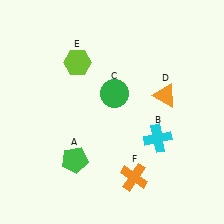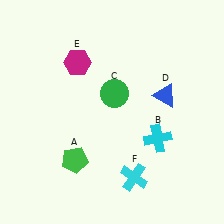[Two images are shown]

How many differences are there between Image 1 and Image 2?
There are 3 differences between the two images.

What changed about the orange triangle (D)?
In Image 1, D is orange. In Image 2, it changed to blue.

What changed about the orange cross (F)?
In Image 1, F is orange. In Image 2, it changed to cyan.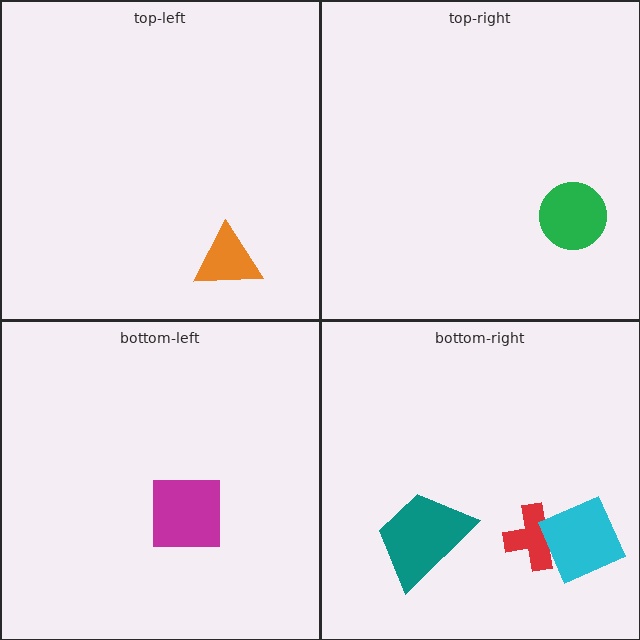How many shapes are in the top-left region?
1.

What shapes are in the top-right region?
The green circle.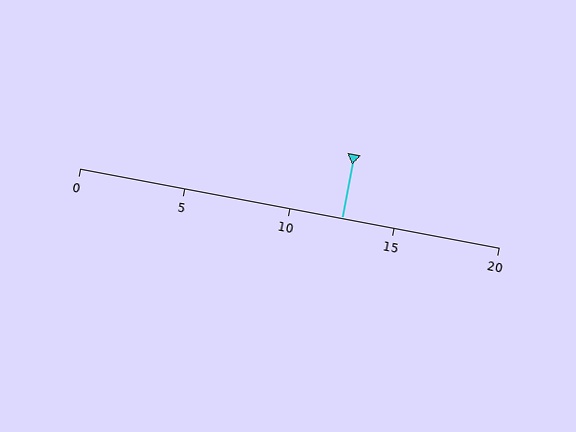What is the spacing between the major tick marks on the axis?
The major ticks are spaced 5 apart.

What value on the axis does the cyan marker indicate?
The marker indicates approximately 12.5.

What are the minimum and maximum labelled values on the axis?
The axis runs from 0 to 20.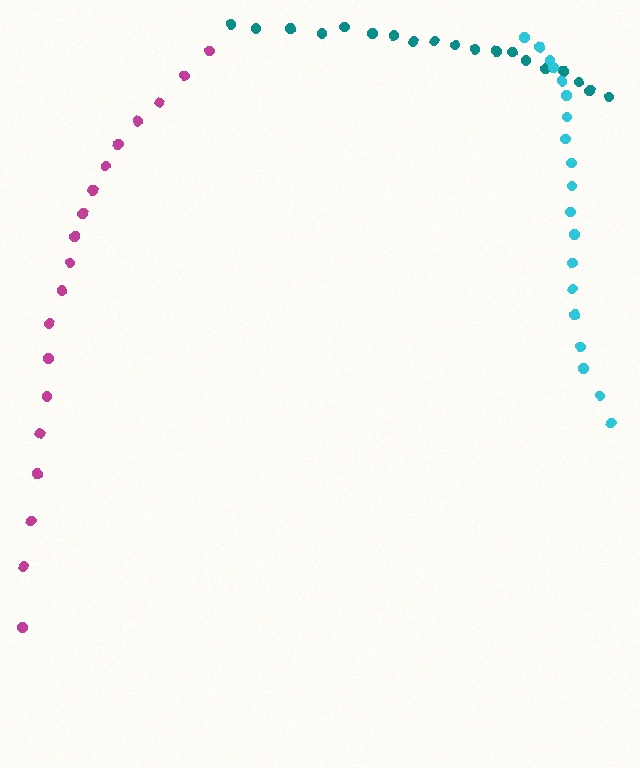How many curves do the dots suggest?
There are 3 distinct paths.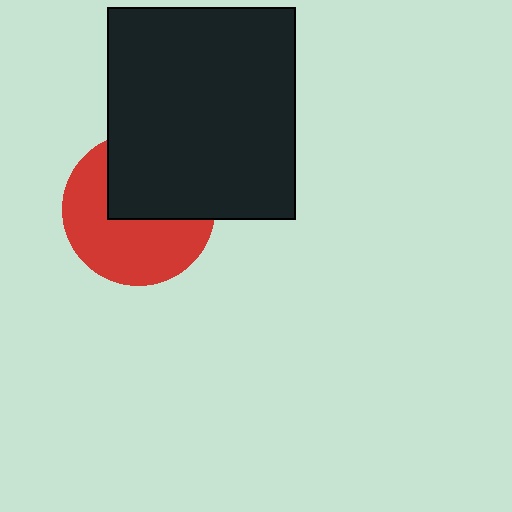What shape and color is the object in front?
The object in front is a black rectangle.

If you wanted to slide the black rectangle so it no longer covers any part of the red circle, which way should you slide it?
Slide it up — that is the most direct way to separate the two shapes.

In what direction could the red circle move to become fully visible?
The red circle could move down. That would shift it out from behind the black rectangle entirely.